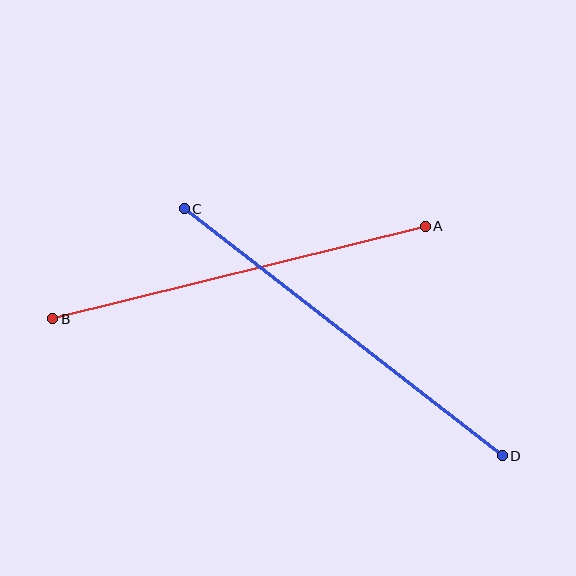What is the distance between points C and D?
The distance is approximately 403 pixels.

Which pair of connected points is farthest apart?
Points C and D are farthest apart.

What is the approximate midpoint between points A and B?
The midpoint is at approximately (239, 273) pixels.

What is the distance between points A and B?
The distance is approximately 384 pixels.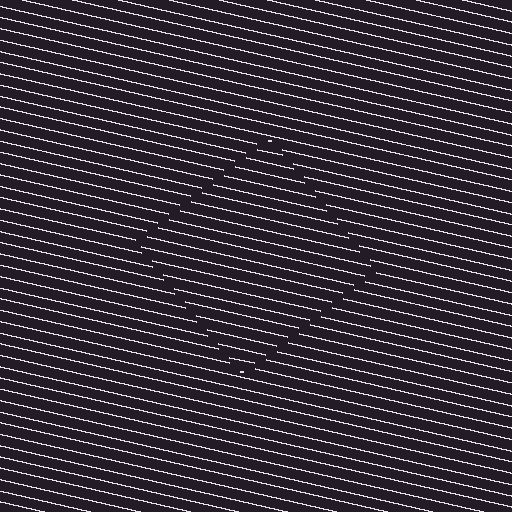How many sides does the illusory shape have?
4 sides — the line-ends trace a square.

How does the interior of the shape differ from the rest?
The interior of the shape contains the same grating, shifted by half a period — the contour is defined by the phase discontinuity where line-ends from the inner and outer gratings abut.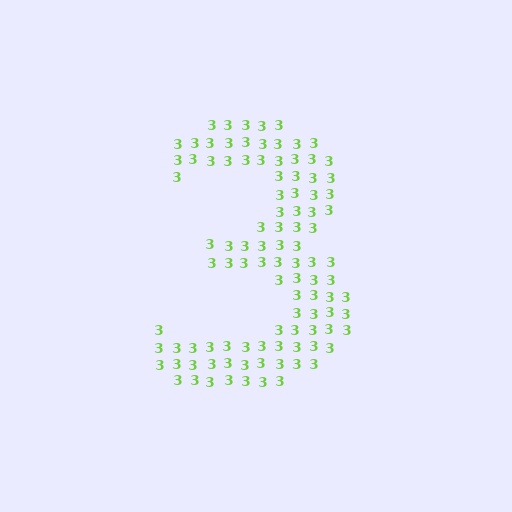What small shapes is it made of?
It is made of small digit 3's.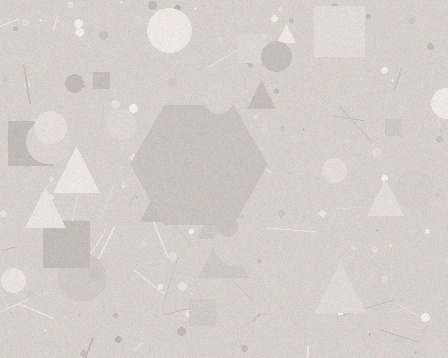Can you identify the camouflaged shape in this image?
The camouflaged shape is a hexagon.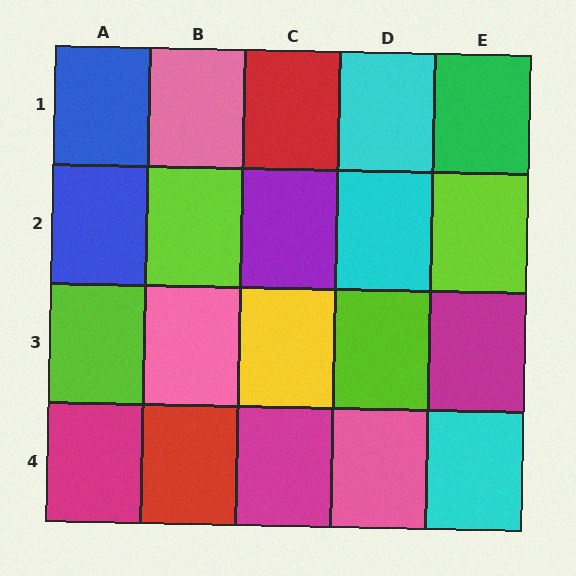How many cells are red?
2 cells are red.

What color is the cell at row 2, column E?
Lime.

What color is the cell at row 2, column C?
Purple.